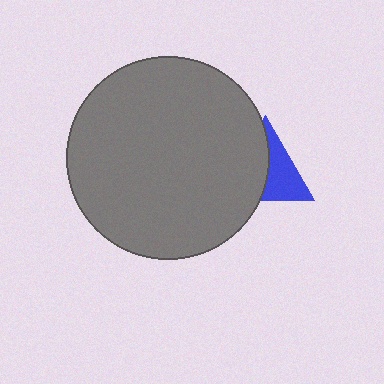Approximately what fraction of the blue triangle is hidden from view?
Roughly 53% of the blue triangle is hidden behind the gray circle.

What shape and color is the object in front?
The object in front is a gray circle.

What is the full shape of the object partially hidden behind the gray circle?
The partially hidden object is a blue triangle.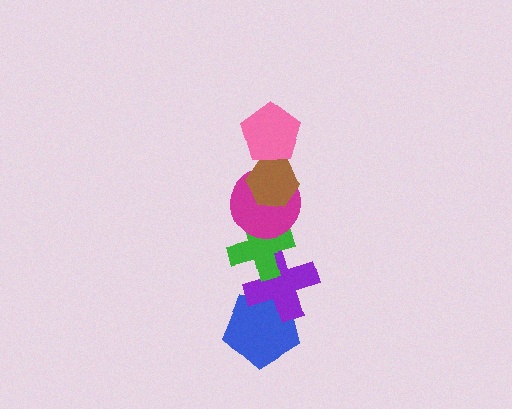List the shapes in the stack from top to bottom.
From top to bottom: the pink pentagon, the brown hexagon, the magenta circle, the green cross, the purple cross, the blue pentagon.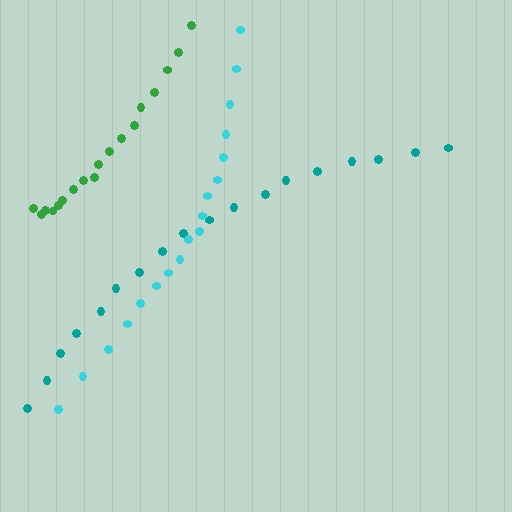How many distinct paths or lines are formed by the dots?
There are 3 distinct paths.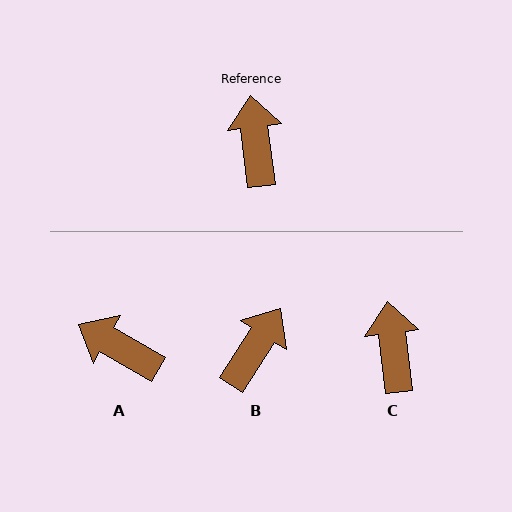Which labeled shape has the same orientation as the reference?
C.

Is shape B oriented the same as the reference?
No, it is off by about 40 degrees.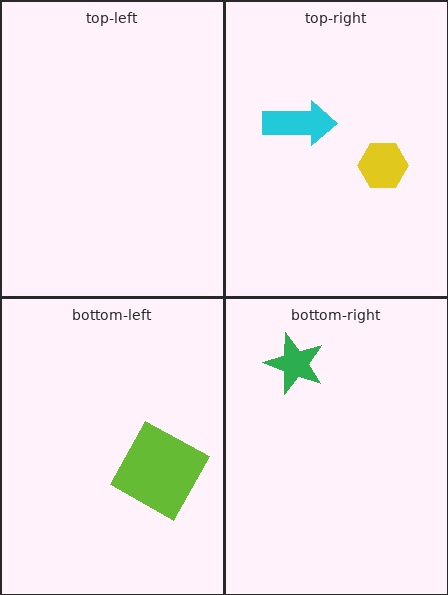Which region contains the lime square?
The bottom-left region.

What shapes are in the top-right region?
The yellow hexagon, the cyan arrow.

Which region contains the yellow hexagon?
The top-right region.